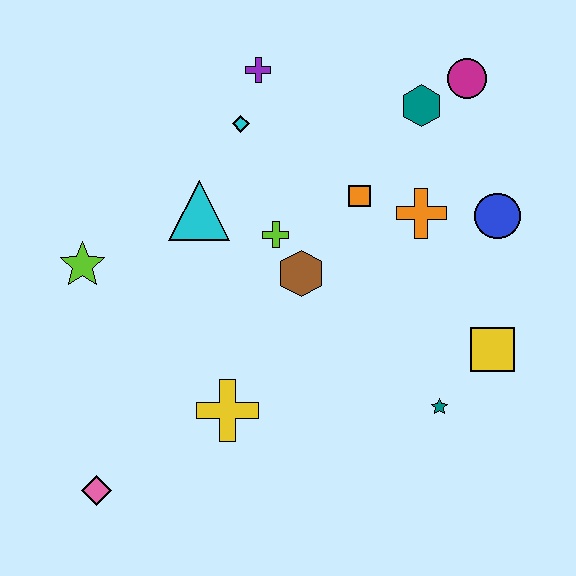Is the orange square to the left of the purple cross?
No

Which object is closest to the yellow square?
The teal star is closest to the yellow square.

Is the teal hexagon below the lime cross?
No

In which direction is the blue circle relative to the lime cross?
The blue circle is to the right of the lime cross.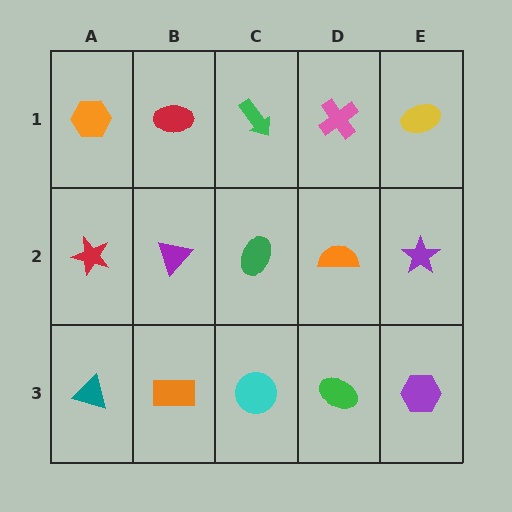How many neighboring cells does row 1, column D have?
3.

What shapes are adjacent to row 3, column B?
A purple triangle (row 2, column B), a teal triangle (row 3, column A), a cyan circle (row 3, column C).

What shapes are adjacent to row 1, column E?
A purple star (row 2, column E), a pink cross (row 1, column D).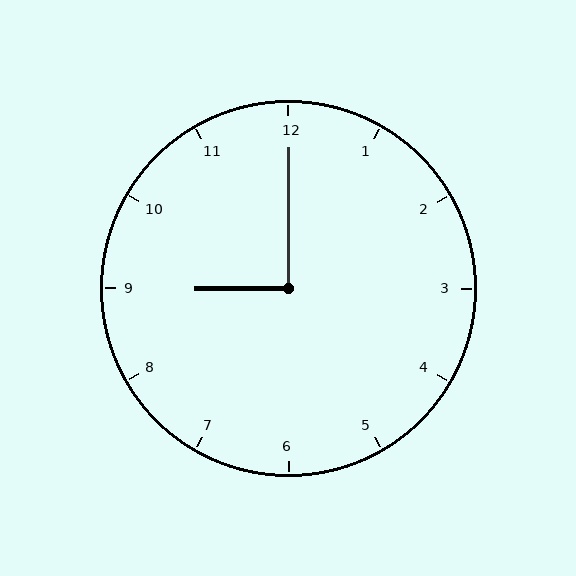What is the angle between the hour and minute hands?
Approximately 90 degrees.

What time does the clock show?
9:00.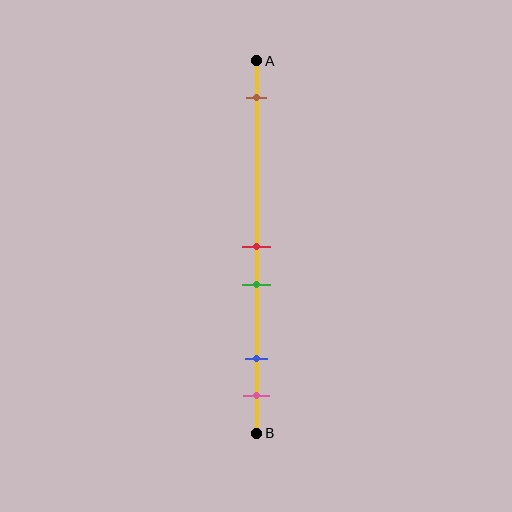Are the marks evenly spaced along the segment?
No, the marks are not evenly spaced.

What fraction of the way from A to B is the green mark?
The green mark is approximately 60% (0.6) of the way from A to B.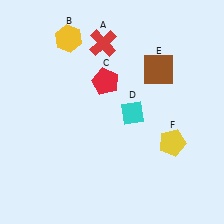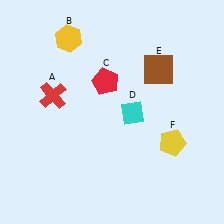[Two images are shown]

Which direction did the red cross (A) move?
The red cross (A) moved down.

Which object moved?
The red cross (A) moved down.